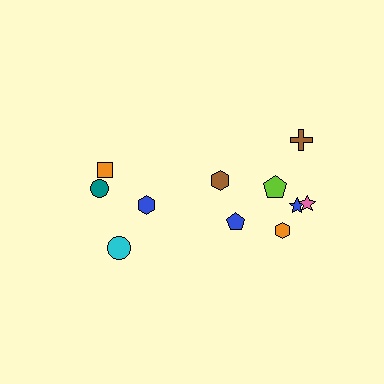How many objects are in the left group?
There are 4 objects.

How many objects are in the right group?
There are 7 objects.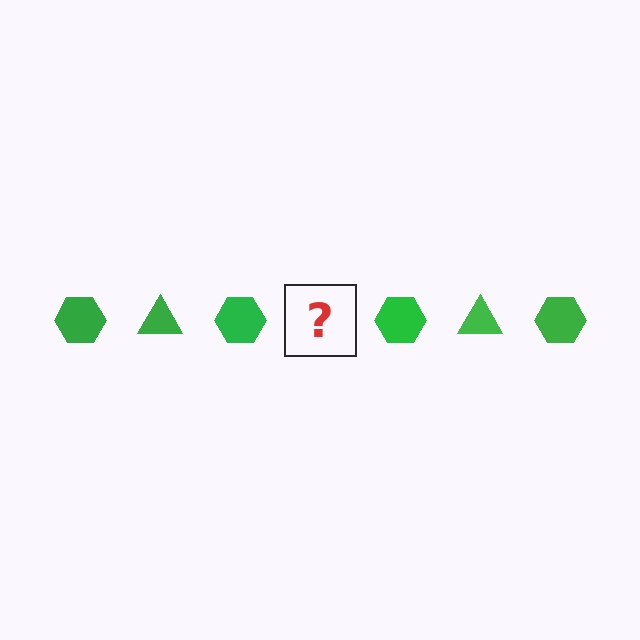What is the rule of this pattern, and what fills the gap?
The rule is that the pattern cycles through hexagon, triangle shapes in green. The gap should be filled with a green triangle.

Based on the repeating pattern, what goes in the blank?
The blank should be a green triangle.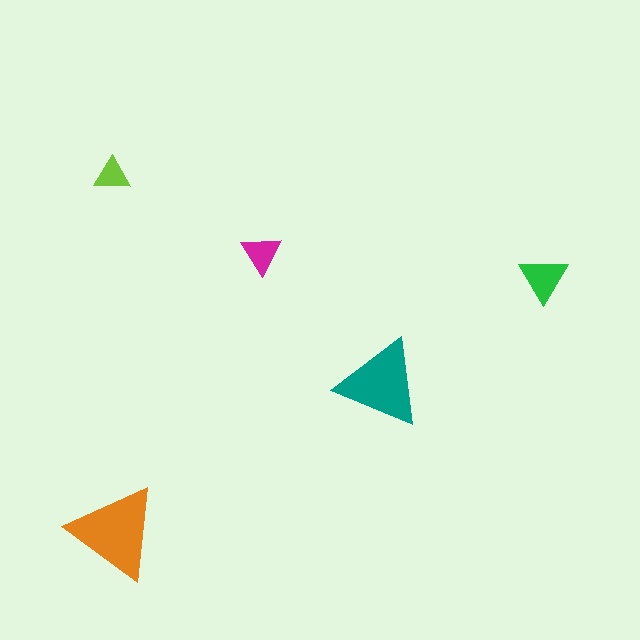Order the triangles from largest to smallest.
the orange one, the teal one, the green one, the magenta one, the lime one.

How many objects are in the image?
There are 5 objects in the image.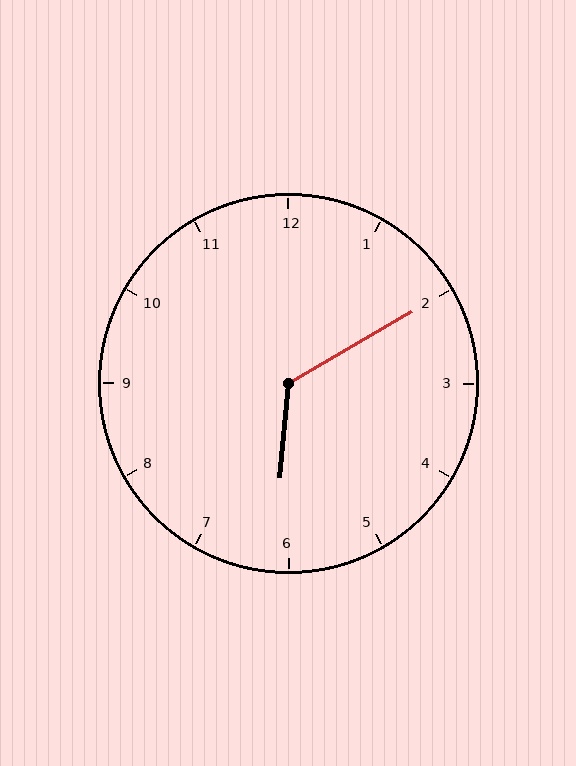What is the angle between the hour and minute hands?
Approximately 125 degrees.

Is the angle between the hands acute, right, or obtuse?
It is obtuse.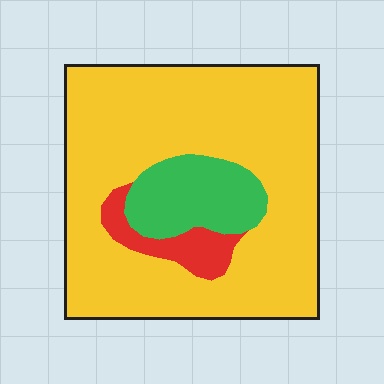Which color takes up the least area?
Red, at roughly 5%.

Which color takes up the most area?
Yellow, at roughly 80%.